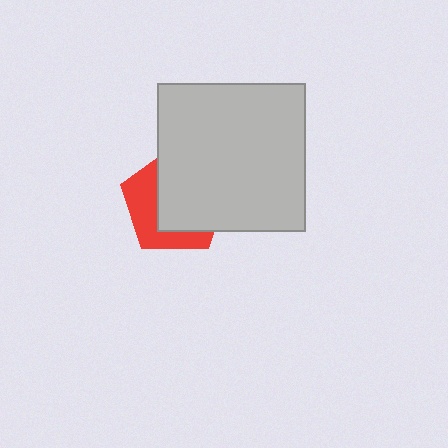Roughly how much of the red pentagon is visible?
A small part of it is visible (roughly 41%).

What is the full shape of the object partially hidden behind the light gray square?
The partially hidden object is a red pentagon.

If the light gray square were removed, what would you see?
You would see the complete red pentagon.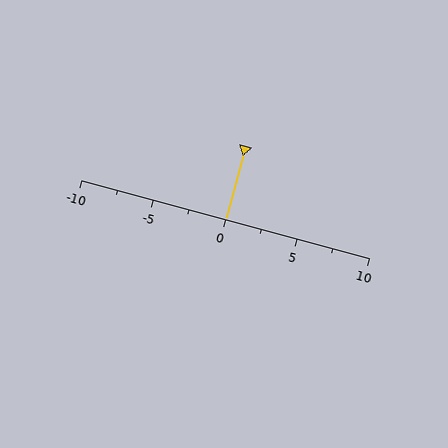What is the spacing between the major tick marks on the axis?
The major ticks are spaced 5 apart.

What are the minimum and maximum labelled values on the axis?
The axis runs from -10 to 10.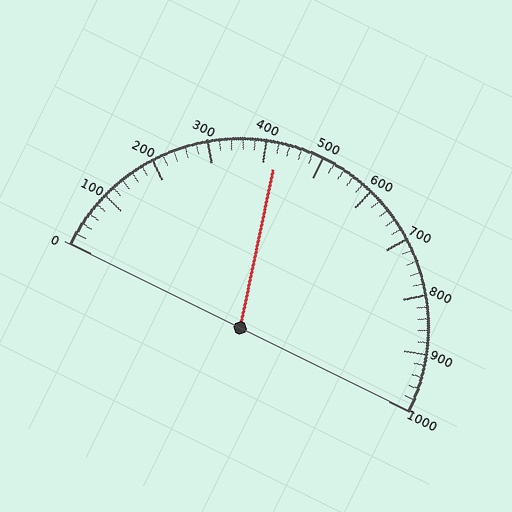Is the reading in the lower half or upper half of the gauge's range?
The reading is in the lower half of the range (0 to 1000).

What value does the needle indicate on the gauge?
The needle indicates approximately 420.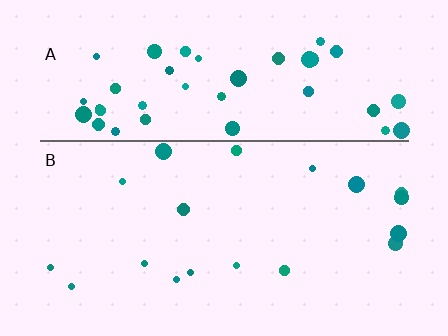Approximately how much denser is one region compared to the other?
Approximately 2.7× — region A over region B.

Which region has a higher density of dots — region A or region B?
A (the top).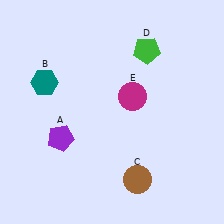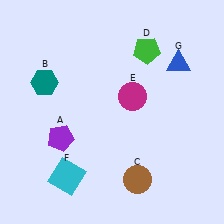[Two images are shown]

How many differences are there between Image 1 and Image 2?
There are 2 differences between the two images.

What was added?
A cyan square (F), a blue triangle (G) were added in Image 2.